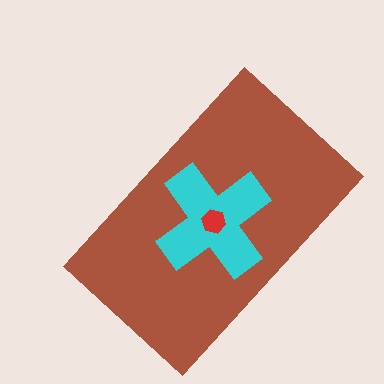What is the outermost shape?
The brown rectangle.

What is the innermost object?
The red hexagon.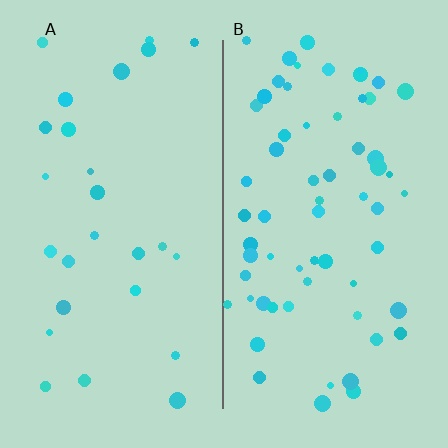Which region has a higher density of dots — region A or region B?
B (the right).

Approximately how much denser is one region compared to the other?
Approximately 2.4× — region B over region A.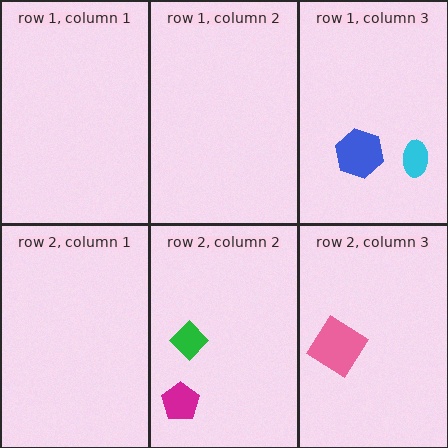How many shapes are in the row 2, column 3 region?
1.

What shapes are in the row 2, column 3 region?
The pink diamond.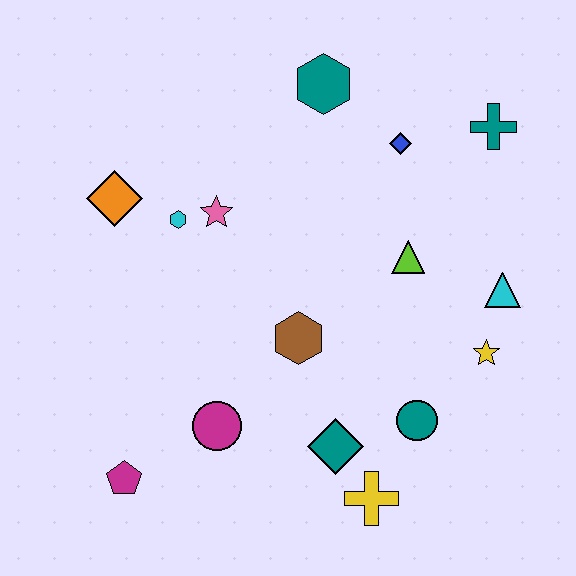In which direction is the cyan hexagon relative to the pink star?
The cyan hexagon is to the left of the pink star.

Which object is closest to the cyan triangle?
The yellow star is closest to the cyan triangle.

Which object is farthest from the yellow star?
The orange diamond is farthest from the yellow star.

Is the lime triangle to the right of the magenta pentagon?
Yes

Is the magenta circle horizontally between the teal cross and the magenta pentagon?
Yes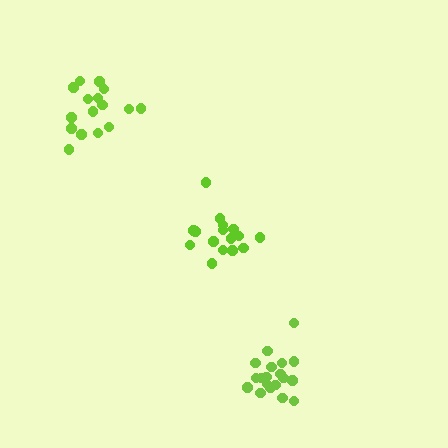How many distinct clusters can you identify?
There are 3 distinct clusters.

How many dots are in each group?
Group 1: 16 dots, Group 2: 16 dots, Group 3: 19 dots (51 total).